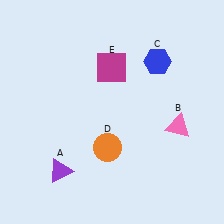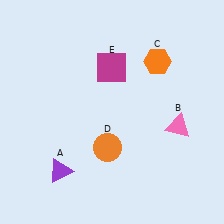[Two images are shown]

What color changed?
The hexagon (C) changed from blue in Image 1 to orange in Image 2.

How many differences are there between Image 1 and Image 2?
There is 1 difference between the two images.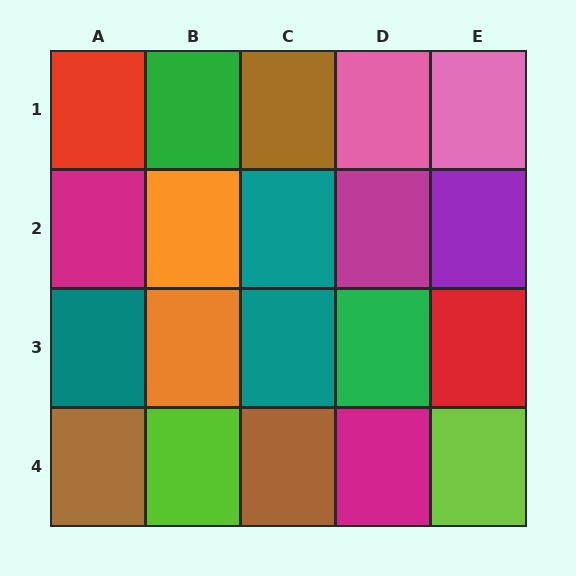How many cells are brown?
3 cells are brown.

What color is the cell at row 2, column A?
Magenta.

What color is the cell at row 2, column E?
Purple.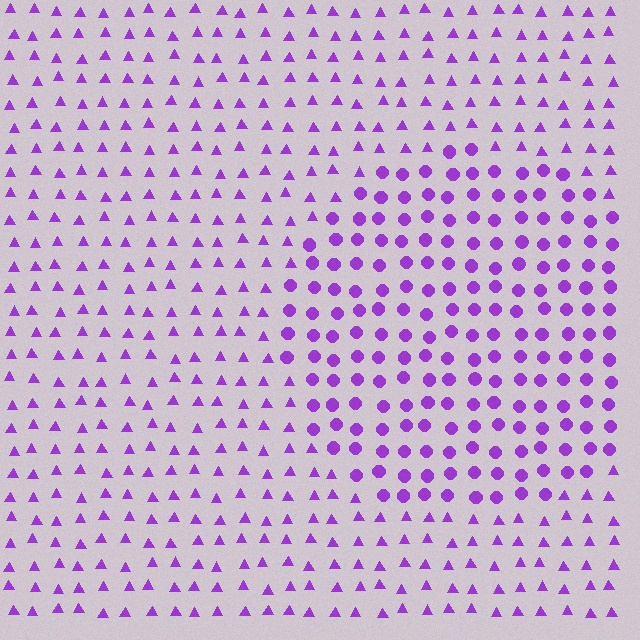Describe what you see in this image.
The image is filled with small purple elements arranged in a uniform grid. A circle-shaped region contains circles, while the surrounding area contains triangles. The boundary is defined purely by the change in element shape.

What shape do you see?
I see a circle.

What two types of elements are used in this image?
The image uses circles inside the circle region and triangles outside it.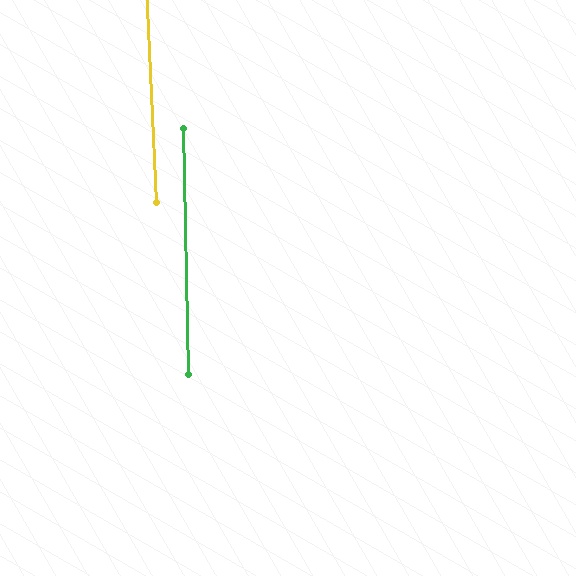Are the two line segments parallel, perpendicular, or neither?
Parallel — their directions differ by only 1.4°.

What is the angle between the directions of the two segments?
Approximately 1 degree.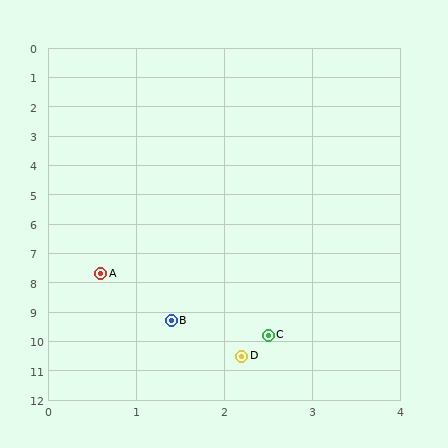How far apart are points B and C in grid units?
Points B and C are about 1.2 grid units apart.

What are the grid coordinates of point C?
Point C is at approximately (2.5, 9.8).